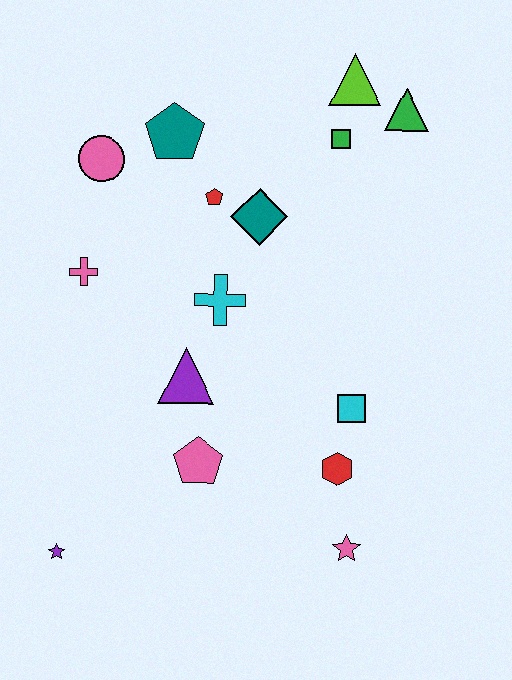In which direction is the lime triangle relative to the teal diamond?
The lime triangle is above the teal diamond.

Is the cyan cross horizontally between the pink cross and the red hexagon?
Yes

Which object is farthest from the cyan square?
The pink circle is farthest from the cyan square.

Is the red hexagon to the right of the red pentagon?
Yes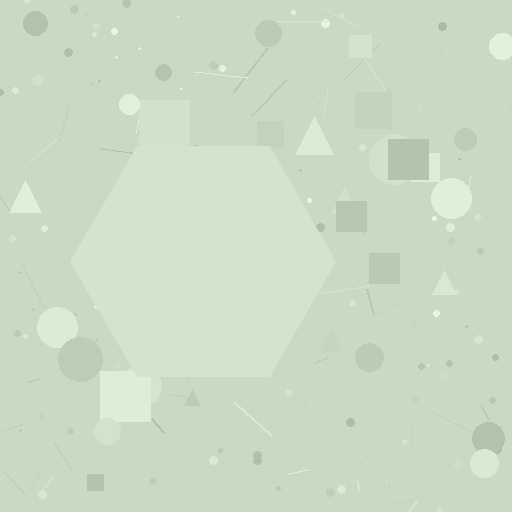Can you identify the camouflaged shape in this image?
The camouflaged shape is a hexagon.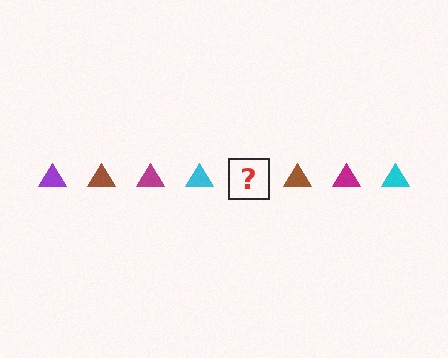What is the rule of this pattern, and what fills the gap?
The rule is that the pattern cycles through purple, brown, magenta, cyan triangles. The gap should be filled with a purple triangle.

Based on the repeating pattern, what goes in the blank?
The blank should be a purple triangle.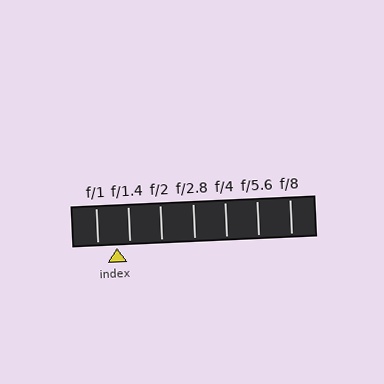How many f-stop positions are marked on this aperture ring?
There are 7 f-stop positions marked.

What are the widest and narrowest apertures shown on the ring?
The widest aperture shown is f/1 and the narrowest is f/8.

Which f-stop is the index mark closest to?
The index mark is closest to f/1.4.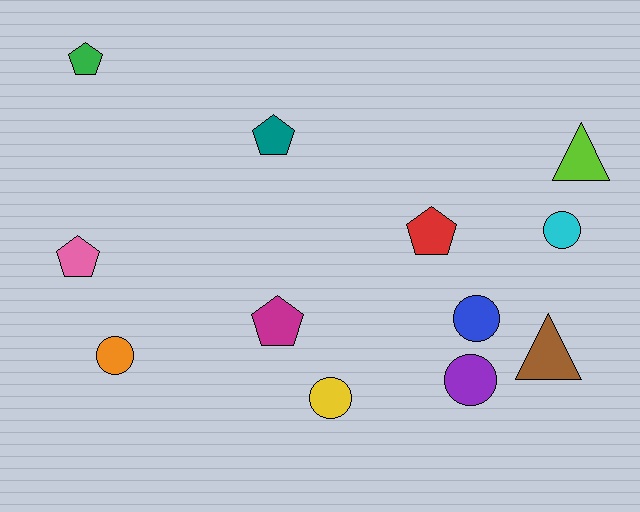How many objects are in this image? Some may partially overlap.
There are 12 objects.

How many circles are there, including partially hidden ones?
There are 5 circles.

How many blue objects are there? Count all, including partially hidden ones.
There is 1 blue object.